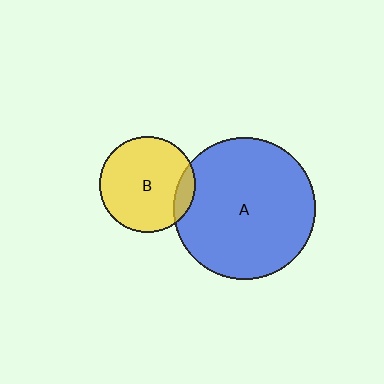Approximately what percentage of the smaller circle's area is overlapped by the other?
Approximately 10%.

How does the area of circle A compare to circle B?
Approximately 2.2 times.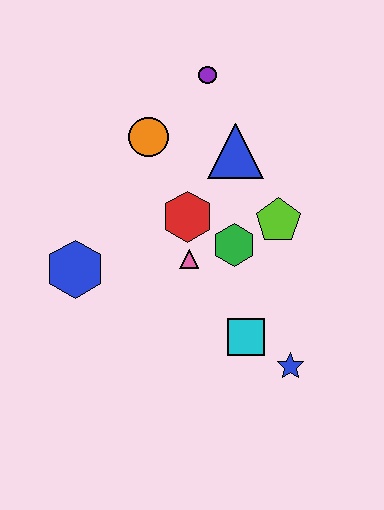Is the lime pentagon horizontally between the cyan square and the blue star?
Yes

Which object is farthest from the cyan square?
The purple circle is farthest from the cyan square.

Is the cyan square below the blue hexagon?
Yes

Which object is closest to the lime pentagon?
The green hexagon is closest to the lime pentagon.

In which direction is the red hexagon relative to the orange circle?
The red hexagon is below the orange circle.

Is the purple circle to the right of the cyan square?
No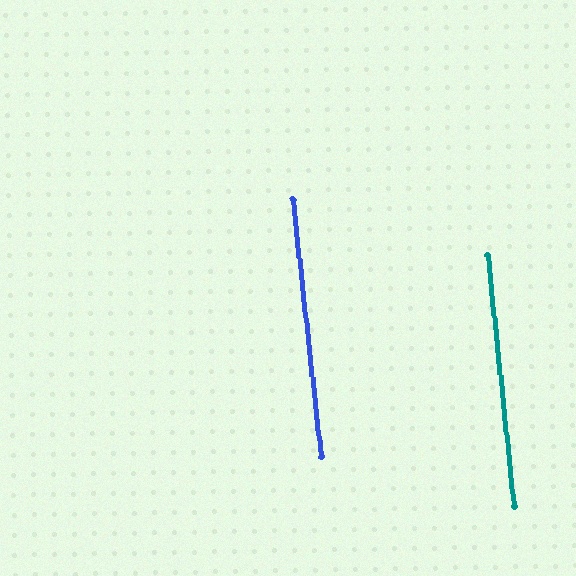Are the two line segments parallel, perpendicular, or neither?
Parallel — their directions differ by only 0.5°.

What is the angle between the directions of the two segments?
Approximately 1 degree.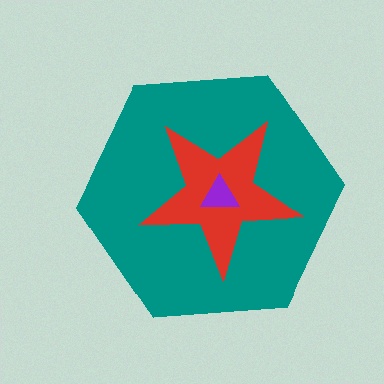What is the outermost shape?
The teal hexagon.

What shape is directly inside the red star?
The purple triangle.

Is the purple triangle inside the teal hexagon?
Yes.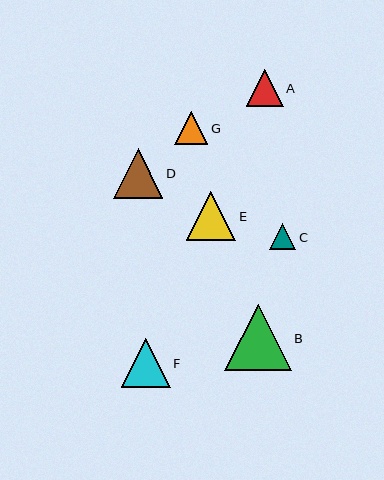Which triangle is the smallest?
Triangle C is the smallest with a size of approximately 26 pixels.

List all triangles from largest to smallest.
From largest to smallest: B, D, E, F, A, G, C.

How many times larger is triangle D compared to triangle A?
Triangle D is approximately 1.3 times the size of triangle A.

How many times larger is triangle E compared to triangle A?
Triangle E is approximately 1.3 times the size of triangle A.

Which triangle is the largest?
Triangle B is the largest with a size of approximately 66 pixels.